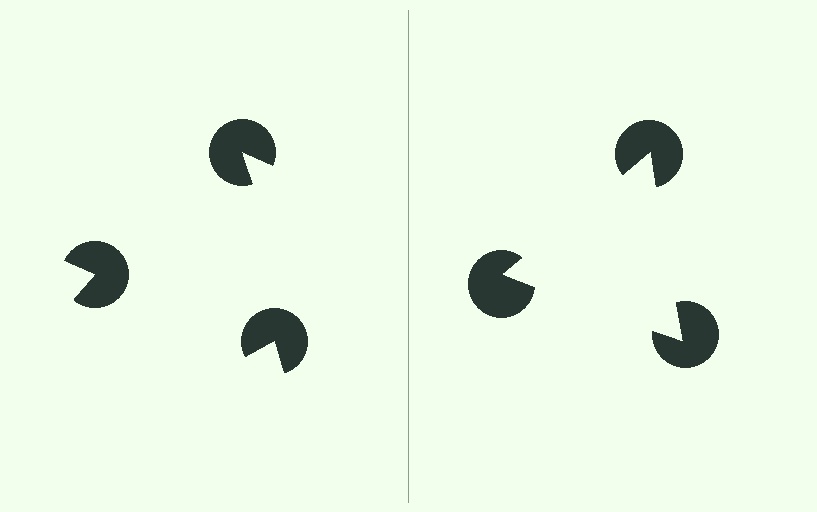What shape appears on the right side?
An illusory triangle.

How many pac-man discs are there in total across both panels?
6 — 3 on each side.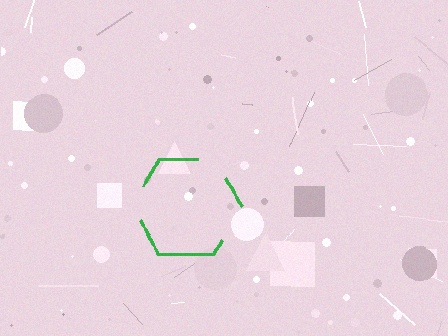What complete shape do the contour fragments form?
The contour fragments form a hexagon.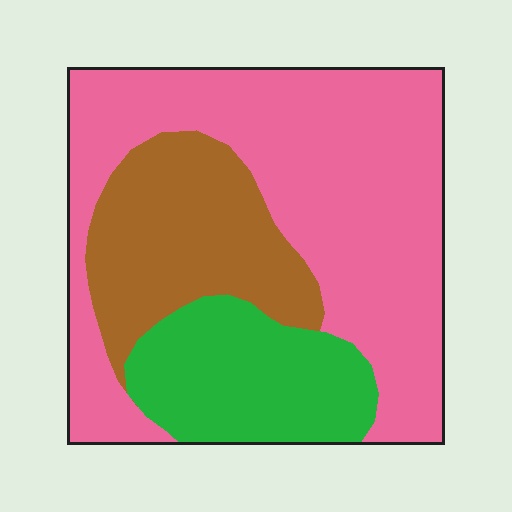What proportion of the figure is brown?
Brown covers 24% of the figure.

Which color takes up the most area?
Pink, at roughly 55%.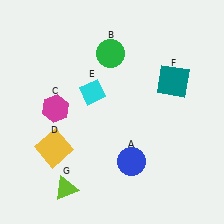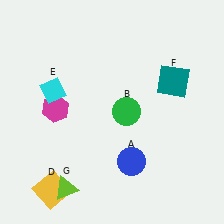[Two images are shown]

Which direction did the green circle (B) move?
The green circle (B) moved down.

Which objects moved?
The objects that moved are: the green circle (B), the yellow square (D), the cyan diamond (E).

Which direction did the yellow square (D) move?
The yellow square (D) moved down.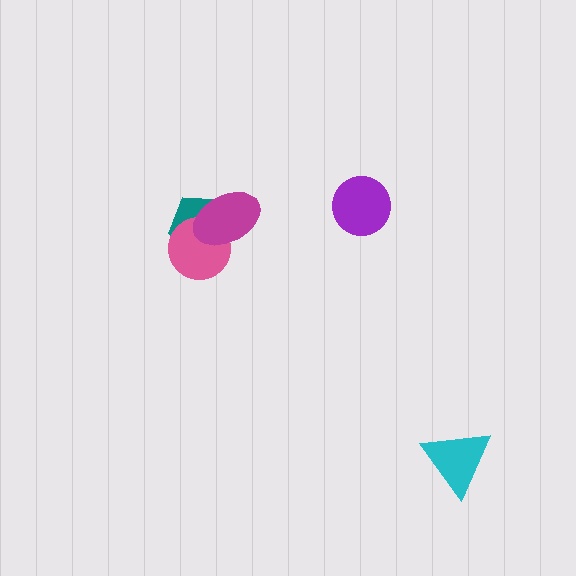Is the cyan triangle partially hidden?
No, no other shape covers it.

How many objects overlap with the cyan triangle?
0 objects overlap with the cyan triangle.